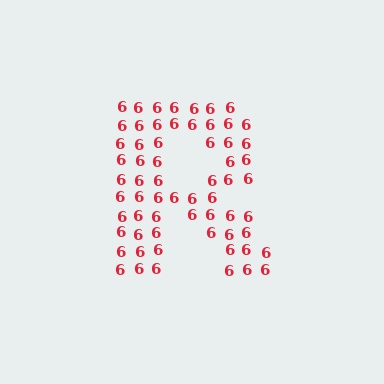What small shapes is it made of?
It is made of small digit 6's.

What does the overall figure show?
The overall figure shows the letter R.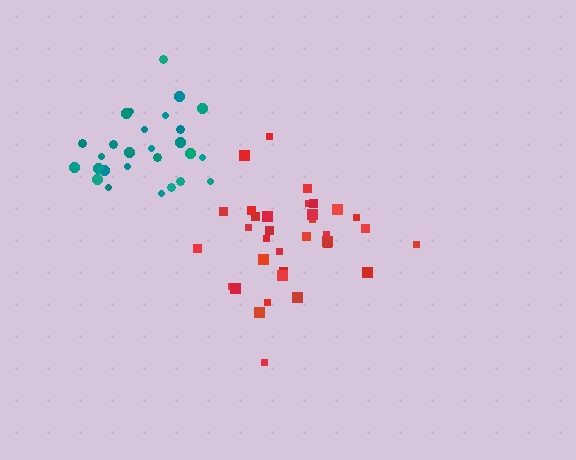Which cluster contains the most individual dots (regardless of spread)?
Red (34).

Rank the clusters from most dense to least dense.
teal, red.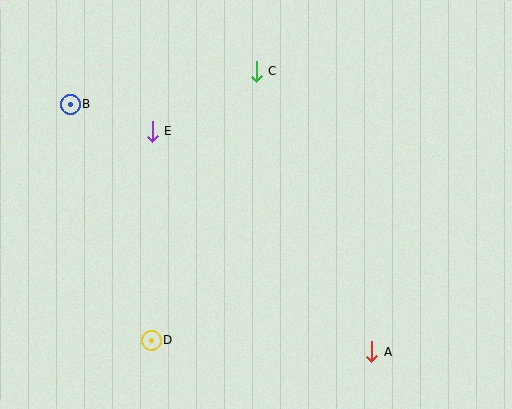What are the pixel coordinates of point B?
Point B is at (70, 105).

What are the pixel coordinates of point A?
Point A is at (372, 351).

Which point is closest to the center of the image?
Point E at (152, 132) is closest to the center.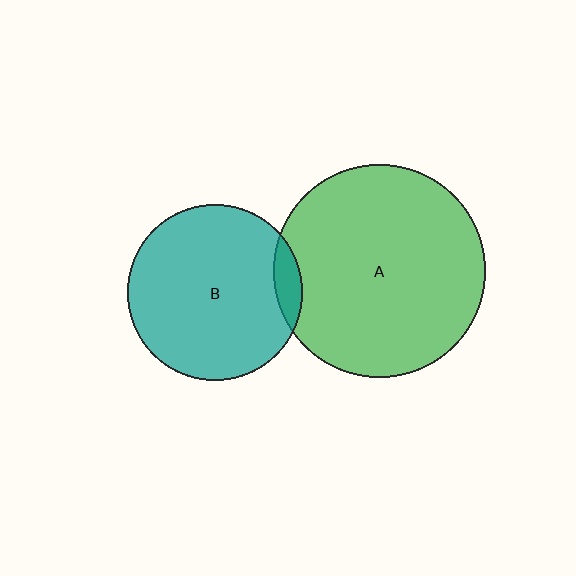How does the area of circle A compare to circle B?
Approximately 1.5 times.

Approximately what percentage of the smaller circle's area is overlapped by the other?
Approximately 10%.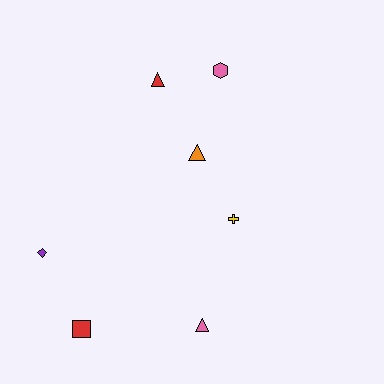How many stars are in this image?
There are no stars.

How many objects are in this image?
There are 7 objects.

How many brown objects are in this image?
There are no brown objects.